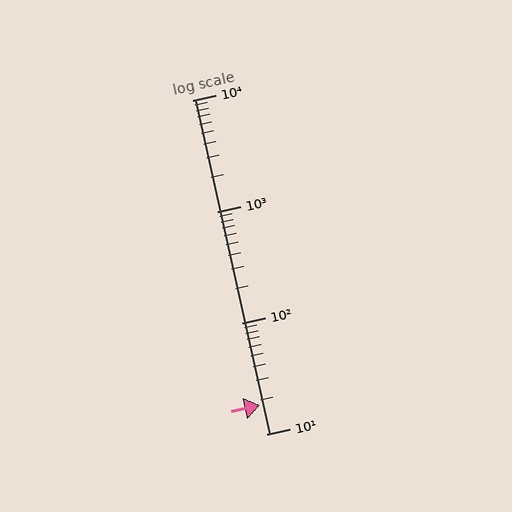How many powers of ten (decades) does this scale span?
The scale spans 3 decades, from 10 to 10000.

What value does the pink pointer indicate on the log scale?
The pointer indicates approximately 18.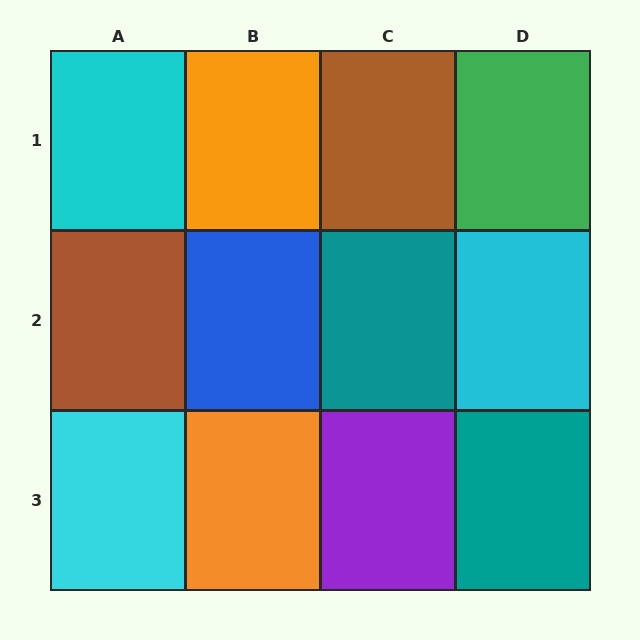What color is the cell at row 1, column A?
Cyan.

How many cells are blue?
1 cell is blue.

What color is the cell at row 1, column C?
Brown.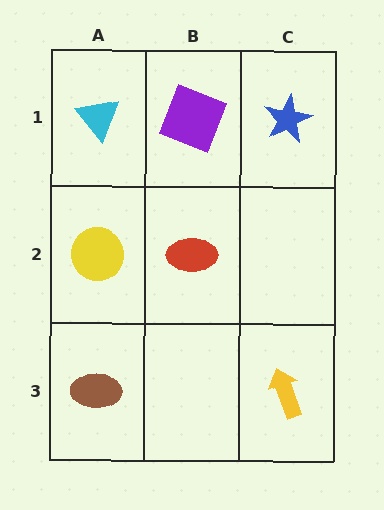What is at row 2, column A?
A yellow circle.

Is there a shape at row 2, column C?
No, that cell is empty.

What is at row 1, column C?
A blue star.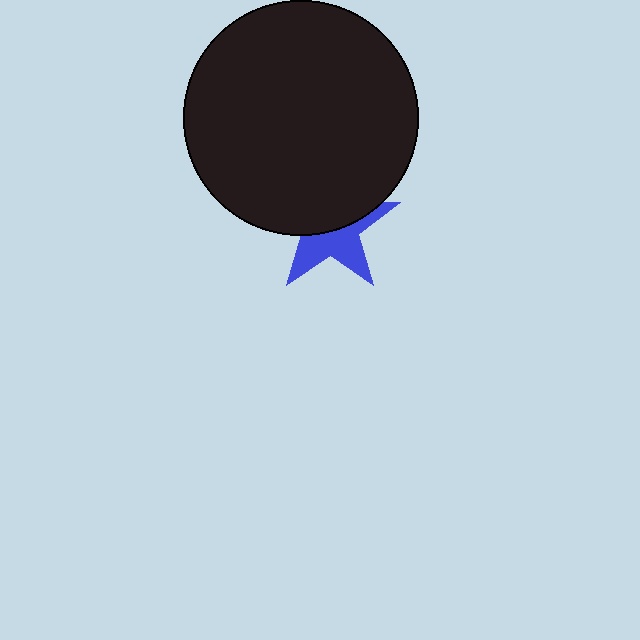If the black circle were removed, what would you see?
You would see the complete blue star.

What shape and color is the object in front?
The object in front is a black circle.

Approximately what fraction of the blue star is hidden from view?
Roughly 54% of the blue star is hidden behind the black circle.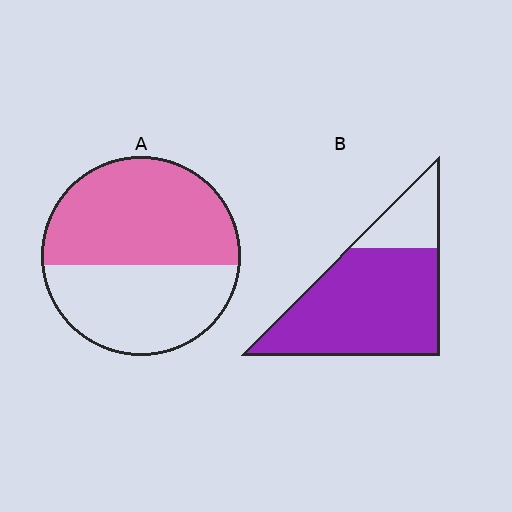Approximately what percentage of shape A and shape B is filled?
A is approximately 55% and B is approximately 80%.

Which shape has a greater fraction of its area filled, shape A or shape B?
Shape B.